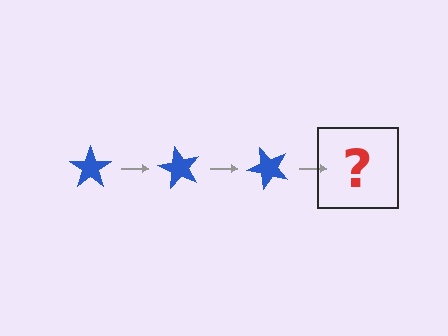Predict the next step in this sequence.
The next step is a blue star rotated 180 degrees.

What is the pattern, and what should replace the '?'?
The pattern is that the star rotates 60 degrees each step. The '?' should be a blue star rotated 180 degrees.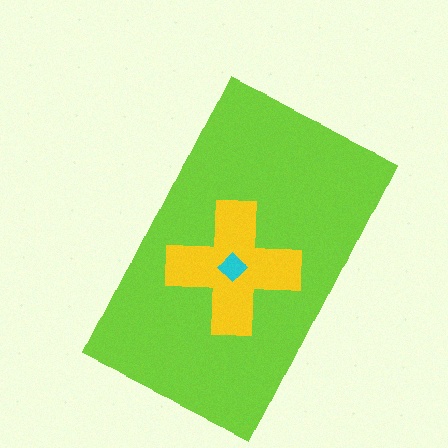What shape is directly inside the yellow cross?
The cyan diamond.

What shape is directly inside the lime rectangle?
The yellow cross.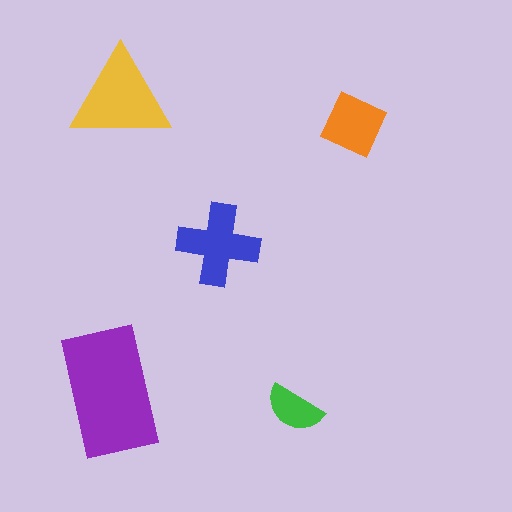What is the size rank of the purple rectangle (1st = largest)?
1st.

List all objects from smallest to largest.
The green semicircle, the orange diamond, the blue cross, the yellow triangle, the purple rectangle.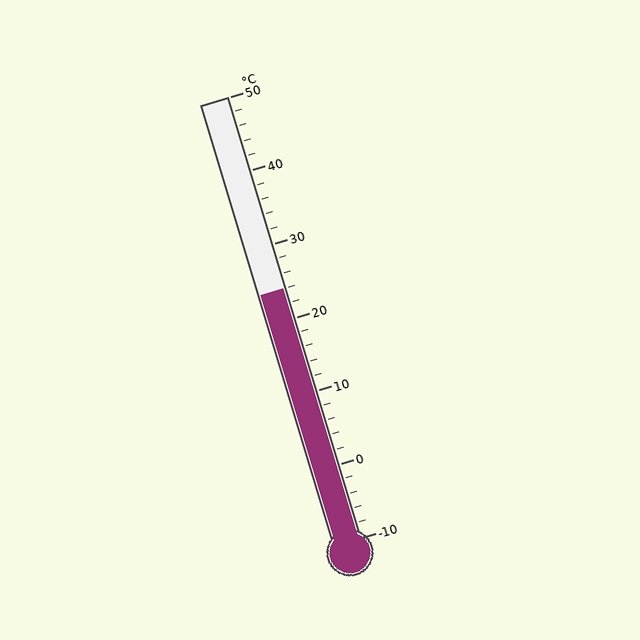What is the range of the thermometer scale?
The thermometer scale ranges from -10°C to 50°C.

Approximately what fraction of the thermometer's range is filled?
The thermometer is filled to approximately 55% of its range.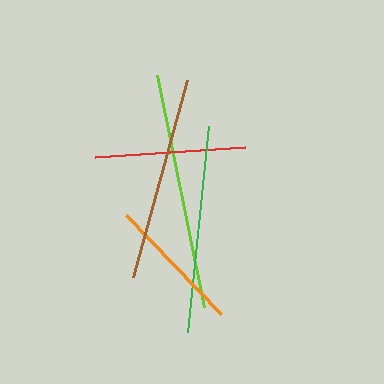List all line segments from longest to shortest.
From longest to shortest: lime, green, brown, red, orange.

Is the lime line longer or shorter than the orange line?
The lime line is longer than the orange line.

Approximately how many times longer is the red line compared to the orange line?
The red line is approximately 1.1 times the length of the orange line.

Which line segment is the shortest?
The orange line is the shortest at approximately 137 pixels.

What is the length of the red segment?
The red segment is approximately 151 pixels long.